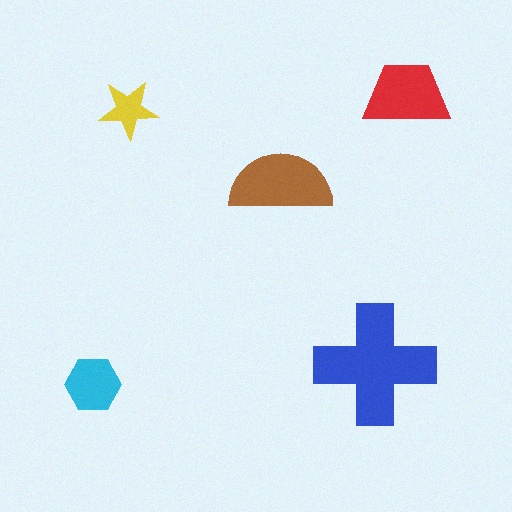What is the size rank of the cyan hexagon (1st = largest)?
4th.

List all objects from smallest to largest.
The yellow star, the cyan hexagon, the red trapezoid, the brown semicircle, the blue cross.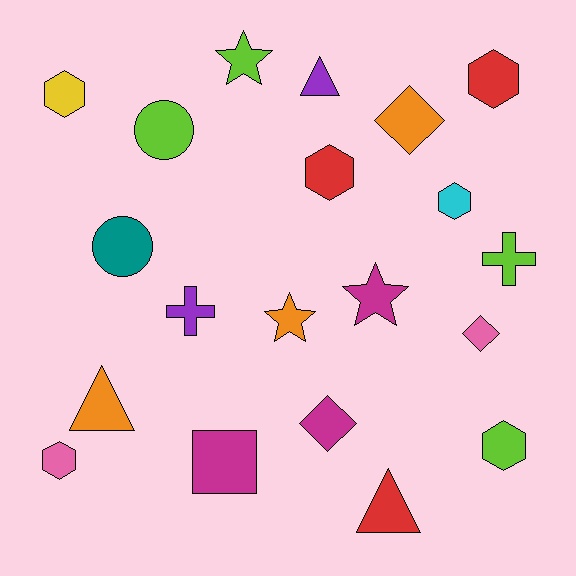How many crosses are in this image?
There are 2 crosses.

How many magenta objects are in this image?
There are 3 magenta objects.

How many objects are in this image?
There are 20 objects.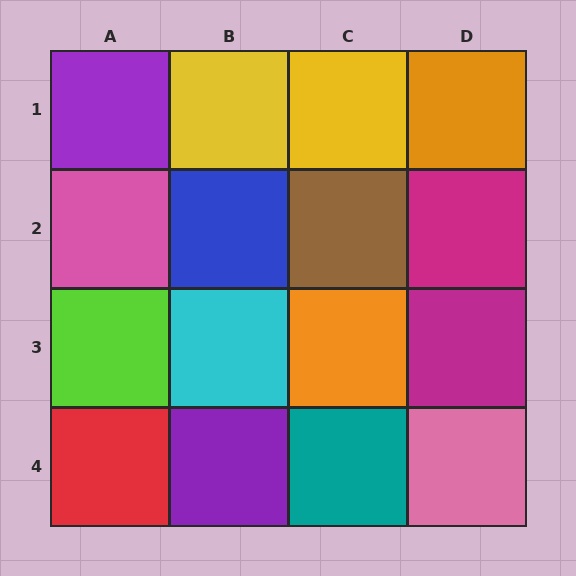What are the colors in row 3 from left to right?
Lime, cyan, orange, magenta.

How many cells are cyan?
1 cell is cyan.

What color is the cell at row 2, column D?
Magenta.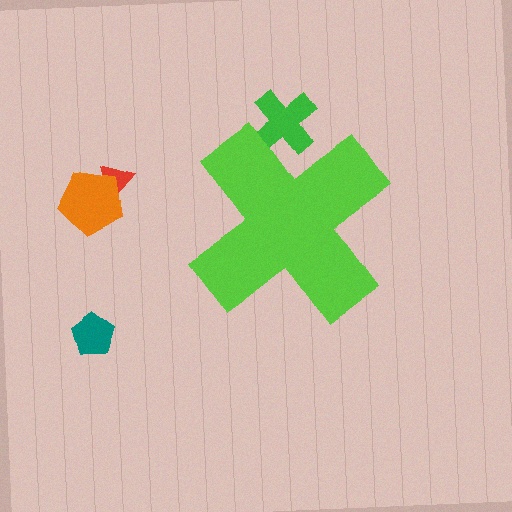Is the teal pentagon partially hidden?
No, the teal pentagon is fully visible.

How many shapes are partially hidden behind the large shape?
1 shape is partially hidden.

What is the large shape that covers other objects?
A lime cross.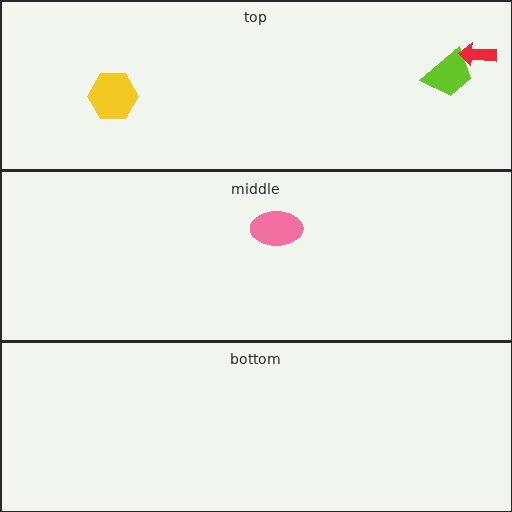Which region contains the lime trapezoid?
The top region.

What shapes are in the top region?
The lime trapezoid, the red arrow, the yellow hexagon.